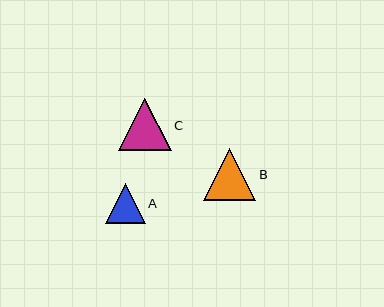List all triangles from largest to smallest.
From largest to smallest: C, B, A.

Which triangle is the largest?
Triangle C is the largest with a size of approximately 52 pixels.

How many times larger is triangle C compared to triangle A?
Triangle C is approximately 1.3 times the size of triangle A.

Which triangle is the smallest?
Triangle A is the smallest with a size of approximately 40 pixels.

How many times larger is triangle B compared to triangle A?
Triangle B is approximately 1.3 times the size of triangle A.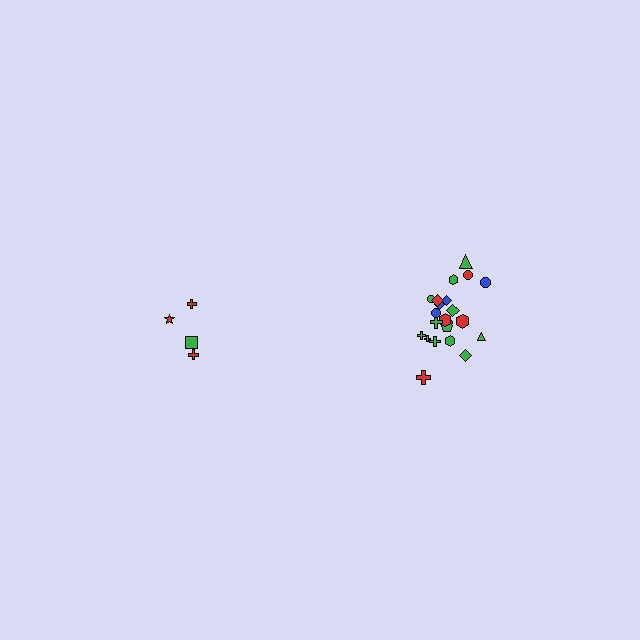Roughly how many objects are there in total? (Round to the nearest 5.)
Roughly 25 objects in total.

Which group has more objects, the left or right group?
The right group.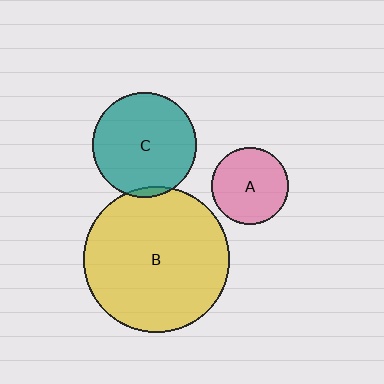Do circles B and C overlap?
Yes.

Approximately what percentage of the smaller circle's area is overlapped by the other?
Approximately 5%.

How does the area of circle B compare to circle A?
Approximately 3.6 times.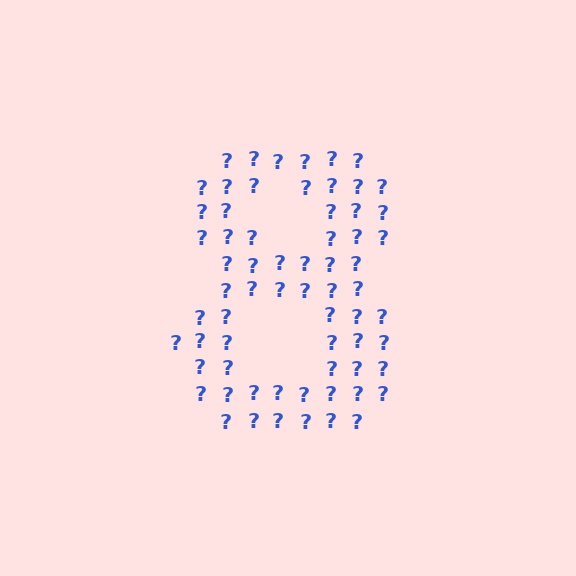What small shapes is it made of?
It is made of small question marks.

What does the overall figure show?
The overall figure shows the digit 8.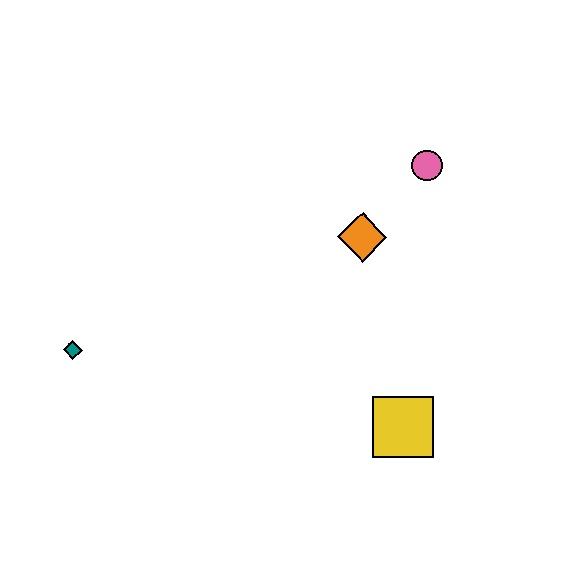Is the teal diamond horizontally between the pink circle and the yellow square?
No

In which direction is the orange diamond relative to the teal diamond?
The orange diamond is to the right of the teal diamond.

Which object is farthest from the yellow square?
The teal diamond is farthest from the yellow square.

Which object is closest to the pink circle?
The orange diamond is closest to the pink circle.